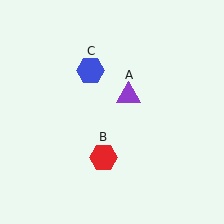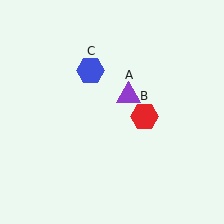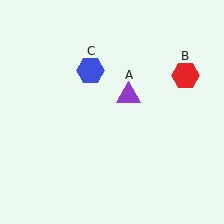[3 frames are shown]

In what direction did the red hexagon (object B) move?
The red hexagon (object B) moved up and to the right.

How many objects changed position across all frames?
1 object changed position: red hexagon (object B).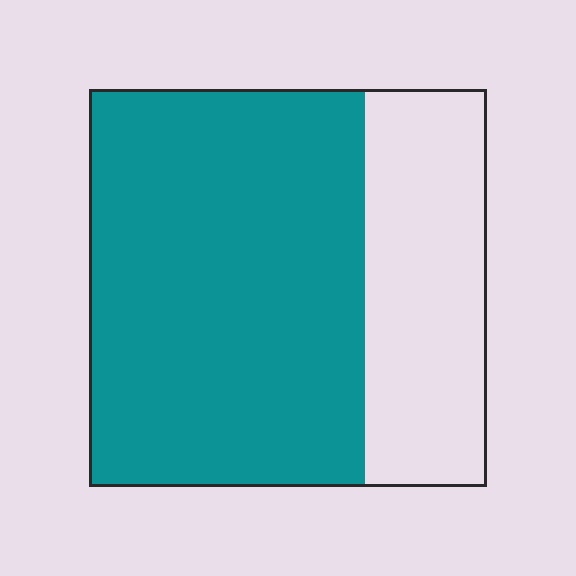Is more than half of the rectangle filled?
Yes.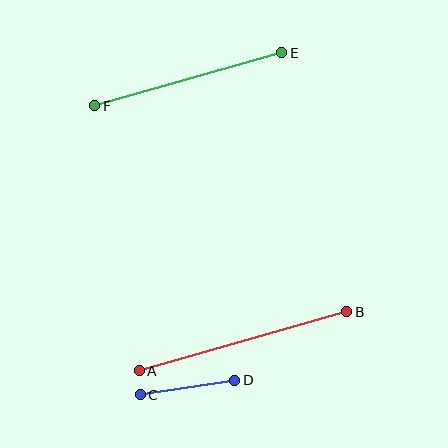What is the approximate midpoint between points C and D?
The midpoint is at approximately (188, 388) pixels.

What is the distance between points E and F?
The distance is approximately 194 pixels.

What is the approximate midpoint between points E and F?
The midpoint is at approximately (188, 79) pixels.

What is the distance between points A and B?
The distance is approximately 215 pixels.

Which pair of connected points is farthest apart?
Points A and B are farthest apart.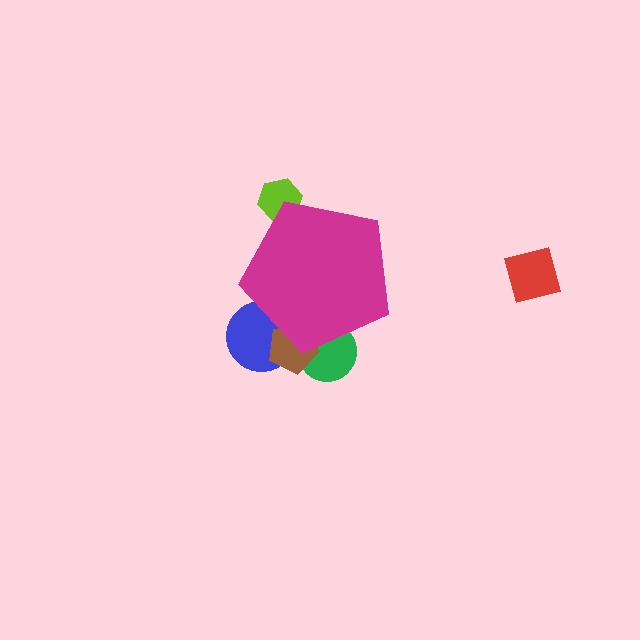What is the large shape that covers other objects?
A magenta pentagon.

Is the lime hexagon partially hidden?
Yes, the lime hexagon is partially hidden behind the magenta pentagon.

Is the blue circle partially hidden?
Yes, the blue circle is partially hidden behind the magenta pentagon.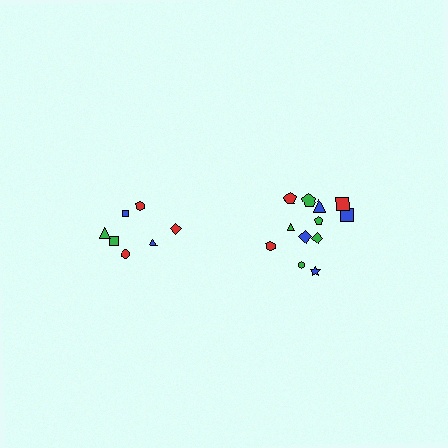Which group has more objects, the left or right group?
The right group.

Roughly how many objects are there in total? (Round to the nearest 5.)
Roughly 20 objects in total.